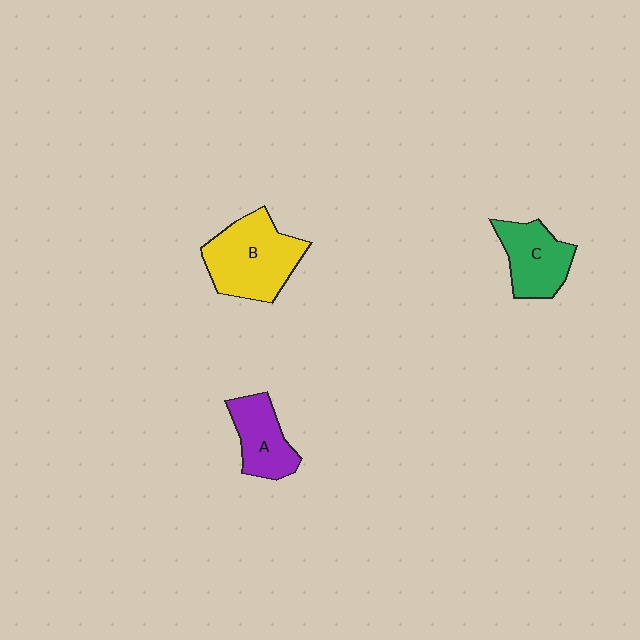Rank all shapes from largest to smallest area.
From largest to smallest: B (yellow), C (green), A (purple).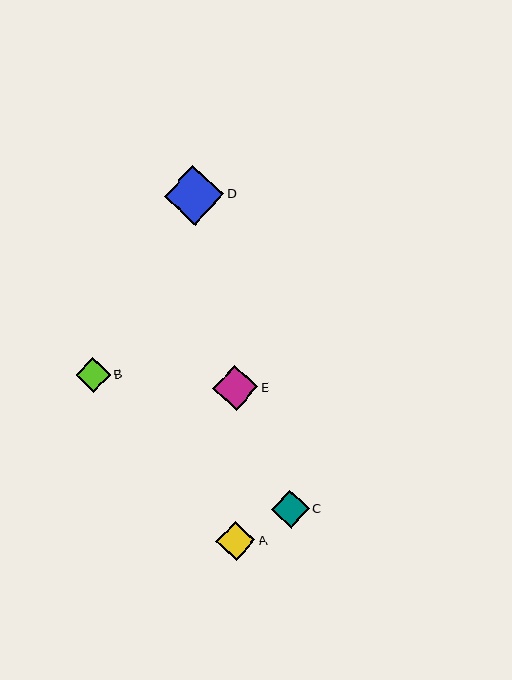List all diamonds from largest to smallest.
From largest to smallest: D, E, A, C, B.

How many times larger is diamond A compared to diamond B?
Diamond A is approximately 1.1 times the size of diamond B.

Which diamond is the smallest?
Diamond B is the smallest with a size of approximately 35 pixels.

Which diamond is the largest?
Diamond D is the largest with a size of approximately 60 pixels.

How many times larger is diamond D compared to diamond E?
Diamond D is approximately 1.3 times the size of diamond E.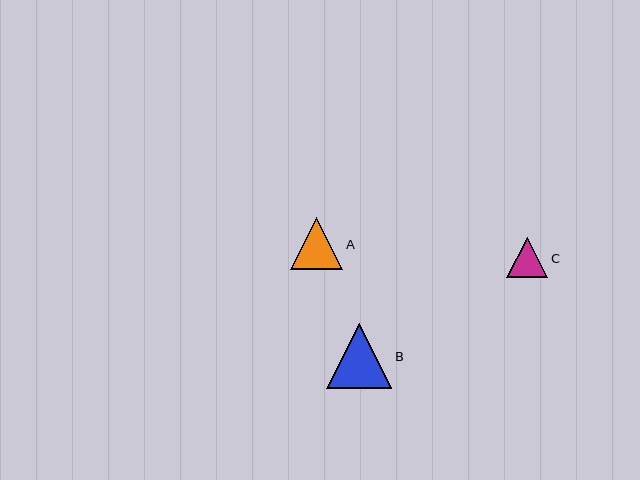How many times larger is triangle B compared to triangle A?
Triangle B is approximately 1.2 times the size of triangle A.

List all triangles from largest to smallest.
From largest to smallest: B, A, C.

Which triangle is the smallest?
Triangle C is the smallest with a size of approximately 41 pixels.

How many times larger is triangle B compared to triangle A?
Triangle B is approximately 1.2 times the size of triangle A.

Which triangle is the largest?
Triangle B is the largest with a size of approximately 65 pixels.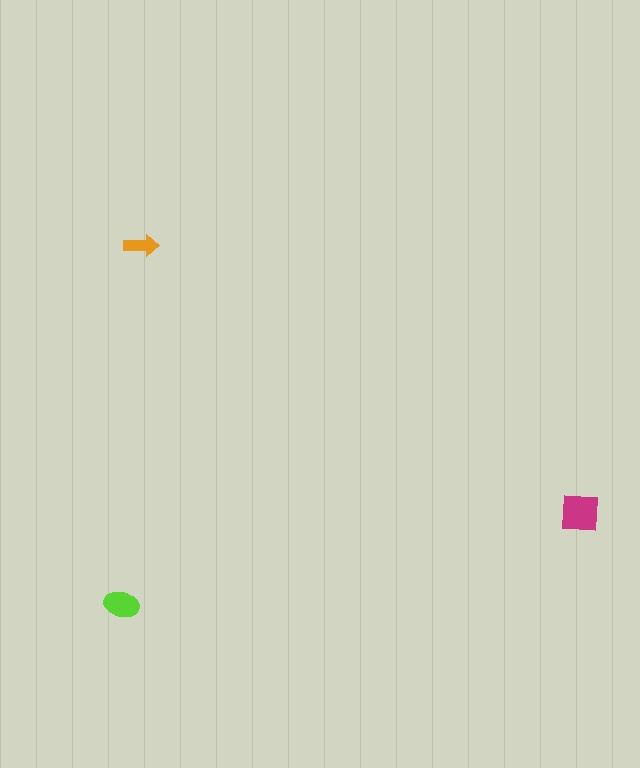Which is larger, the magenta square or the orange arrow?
The magenta square.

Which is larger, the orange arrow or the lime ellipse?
The lime ellipse.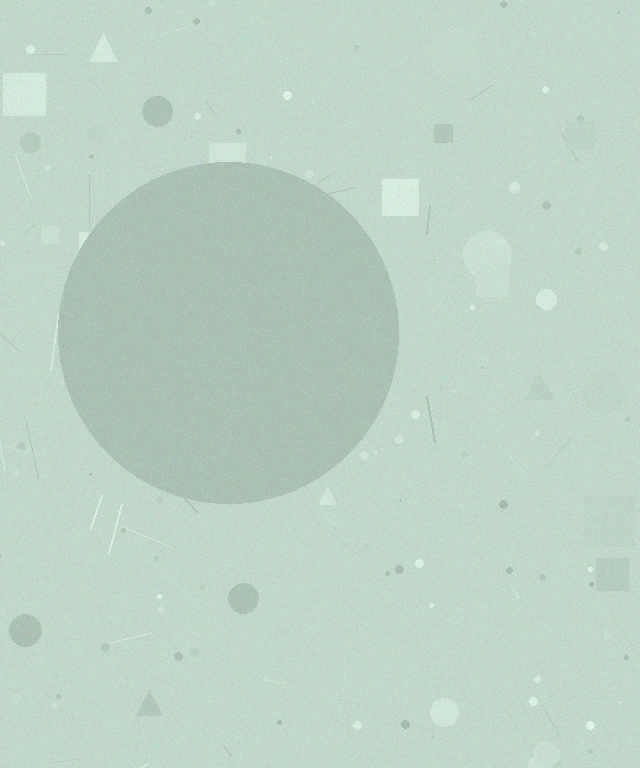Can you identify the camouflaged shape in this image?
The camouflaged shape is a circle.